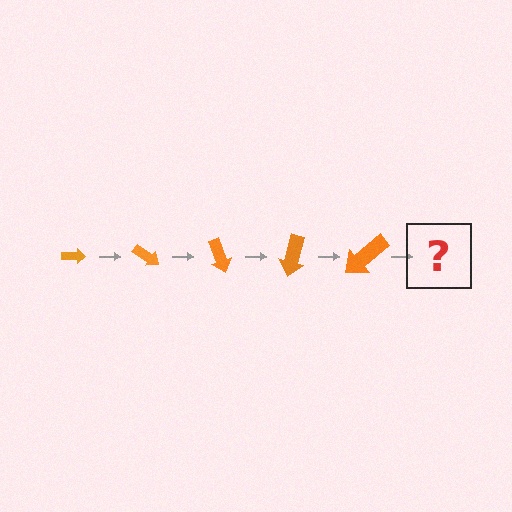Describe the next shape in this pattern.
It should be an arrow, larger than the previous one and rotated 175 degrees from the start.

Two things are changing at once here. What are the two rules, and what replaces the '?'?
The two rules are that the arrow grows larger each step and it rotates 35 degrees each step. The '?' should be an arrow, larger than the previous one and rotated 175 degrees from the start.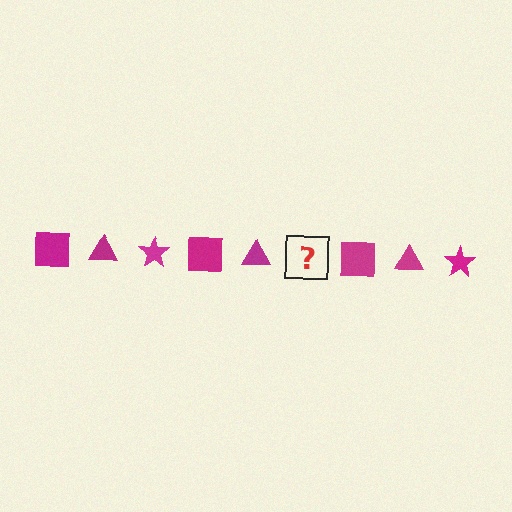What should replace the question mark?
The question mark should be replaced with a magenta star.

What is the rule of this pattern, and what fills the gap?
The rule is that the pattern cycles through square, triangle, star shapes in magenta. The gap should be filled with a magenta star.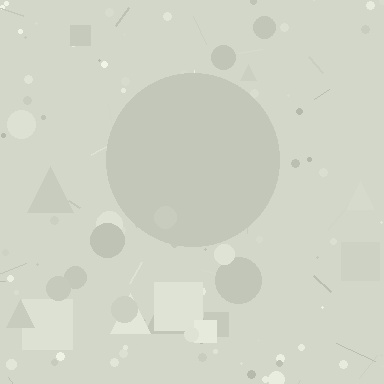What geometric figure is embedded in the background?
A circle is embedded in the background.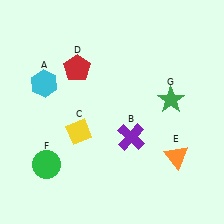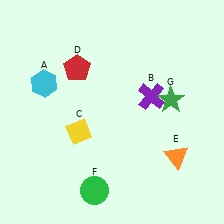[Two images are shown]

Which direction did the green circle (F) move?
The green circle (F) moved right.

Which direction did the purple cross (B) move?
The purple cross (B) moved up.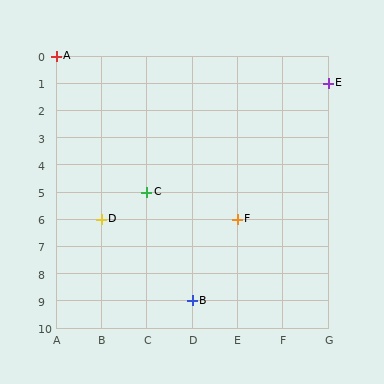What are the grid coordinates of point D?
Point D is at grid coordinates (B, 6).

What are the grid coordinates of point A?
Point A is at grid coordinates (A, 0).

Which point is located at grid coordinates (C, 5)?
Point C is at (C, 5).